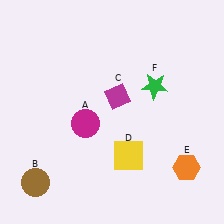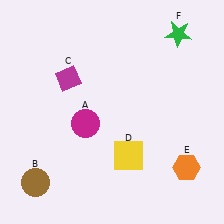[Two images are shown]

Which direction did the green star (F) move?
The green star (F) moved up.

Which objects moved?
The objects that moved are: the magenta diamond (C), the green star (F).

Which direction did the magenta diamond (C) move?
The magenta diamond (C) moved left.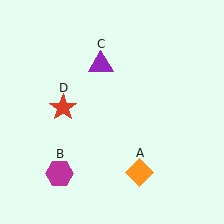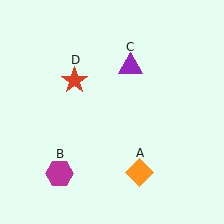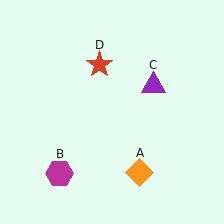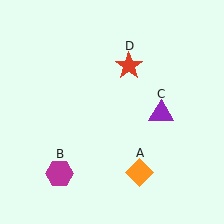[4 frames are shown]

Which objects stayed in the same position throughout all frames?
Orange diamond (object A) and magenta hexagon (object B) remained stationary.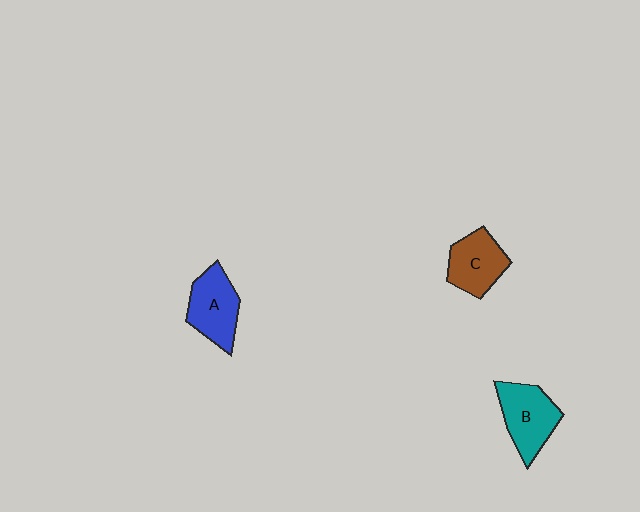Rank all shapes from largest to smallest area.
From largest to smallest: B (teal), A (blue), C (brown).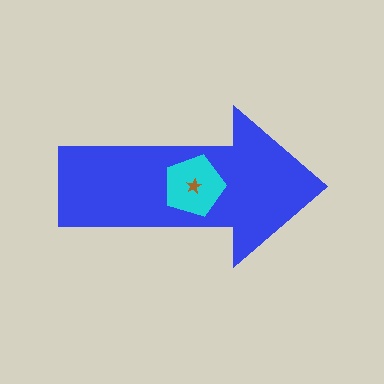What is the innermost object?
The brown star.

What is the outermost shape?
The blue arrow.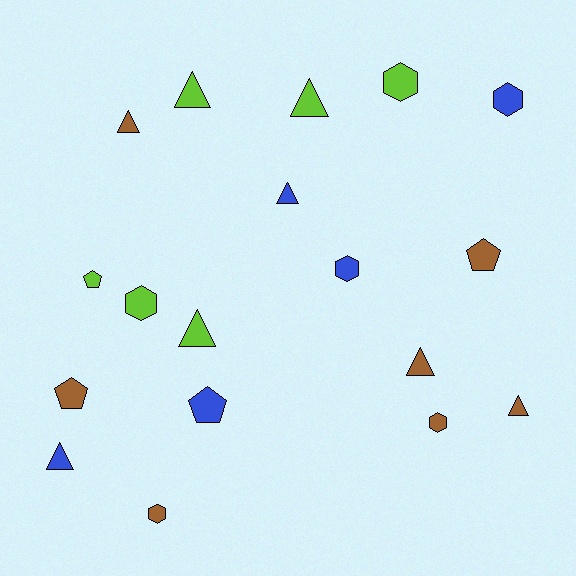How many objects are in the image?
There are 18 objects.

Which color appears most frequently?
Brown, with 7 objects.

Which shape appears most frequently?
Triangle, with 8 objects.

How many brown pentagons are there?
There are 2 brown pentagons.